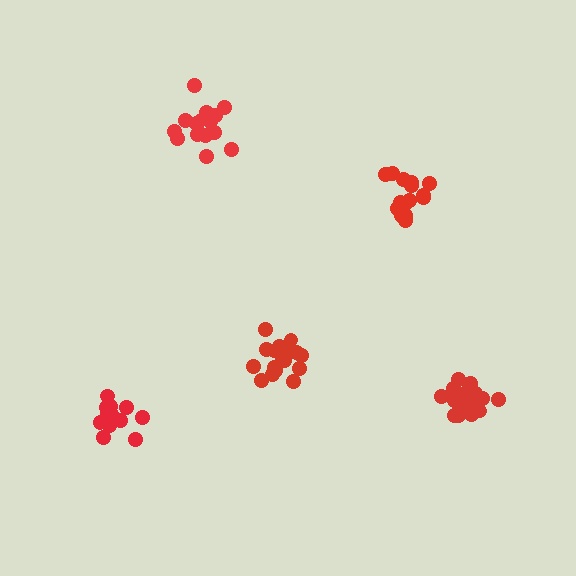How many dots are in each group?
Group 1: 15 dots, Group 2: 12 dots, Group 3: 16 dots, Group 4: 18 dots, Group 5: 18 dots (79 total).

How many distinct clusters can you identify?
There are 5 distinct clusters.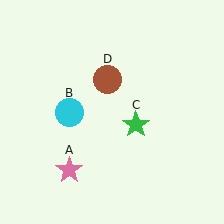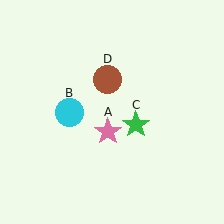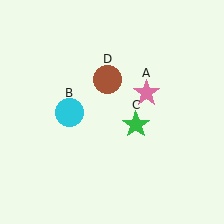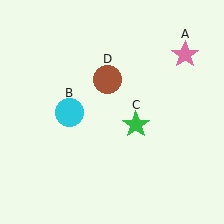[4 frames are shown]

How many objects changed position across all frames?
1 object changed position: pink star (object A).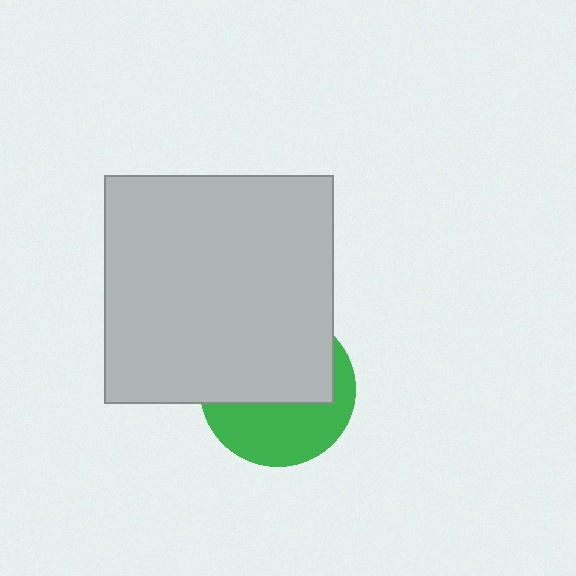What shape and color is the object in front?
The object in front is a light gray square.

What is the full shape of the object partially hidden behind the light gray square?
The partially hidden object is a green circle.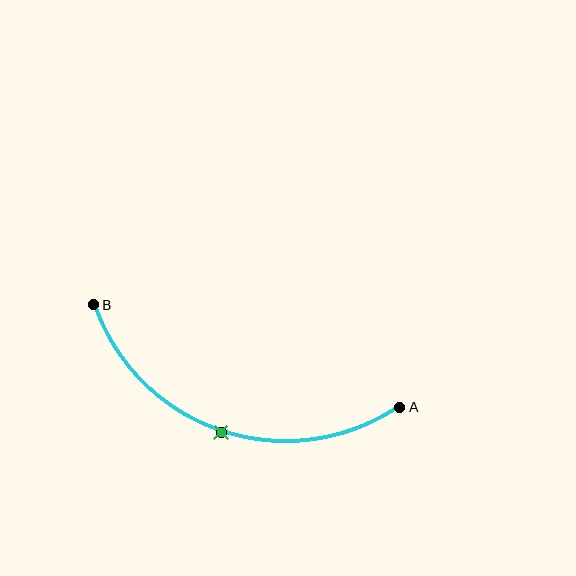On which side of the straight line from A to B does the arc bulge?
The arc bulges below the straight line connecting A and B.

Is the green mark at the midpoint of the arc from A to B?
Yes. The green mark lies on the arc at equal arc-length from both A and B — it is the arc midpoint.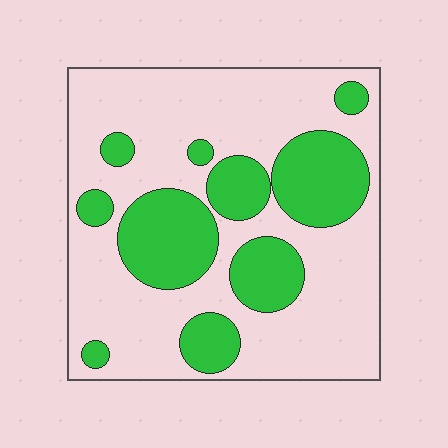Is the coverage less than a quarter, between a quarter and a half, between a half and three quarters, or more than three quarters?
Between a quarter and a half.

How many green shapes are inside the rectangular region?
10.